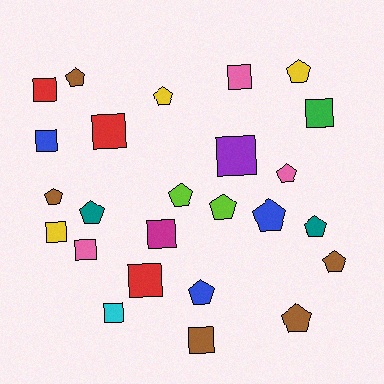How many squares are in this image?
There are 12 squares.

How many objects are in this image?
There are 25 objects.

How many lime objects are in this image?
There are 2 lime objects.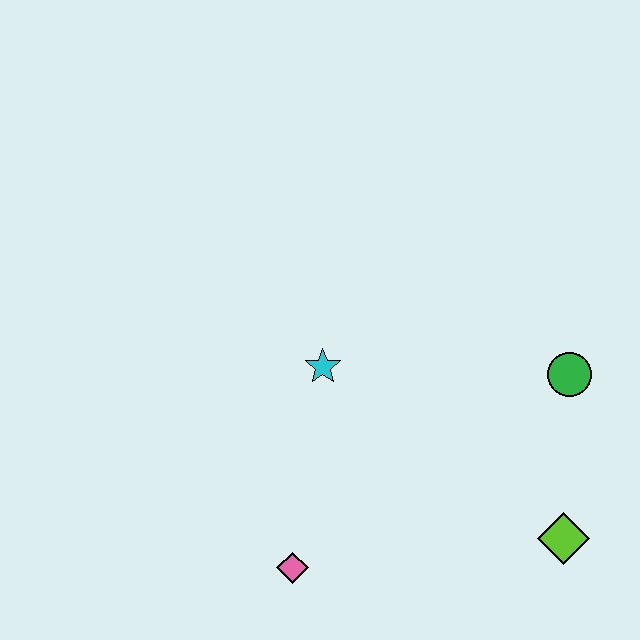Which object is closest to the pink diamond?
The cyan star is closest to the pink diamond.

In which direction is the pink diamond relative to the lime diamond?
The pink diamond is to the left of the lime diamond.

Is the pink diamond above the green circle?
No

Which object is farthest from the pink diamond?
The green circle is farthest from the pink diamond.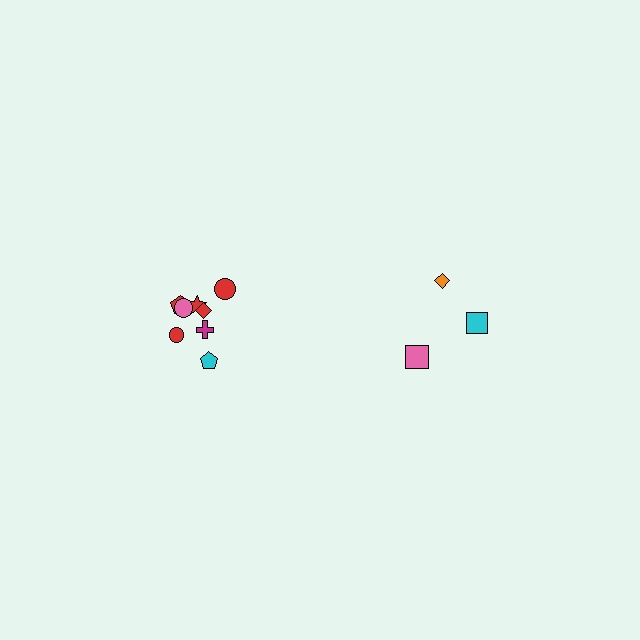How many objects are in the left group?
There are 8 objects.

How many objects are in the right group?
There are 3 objects.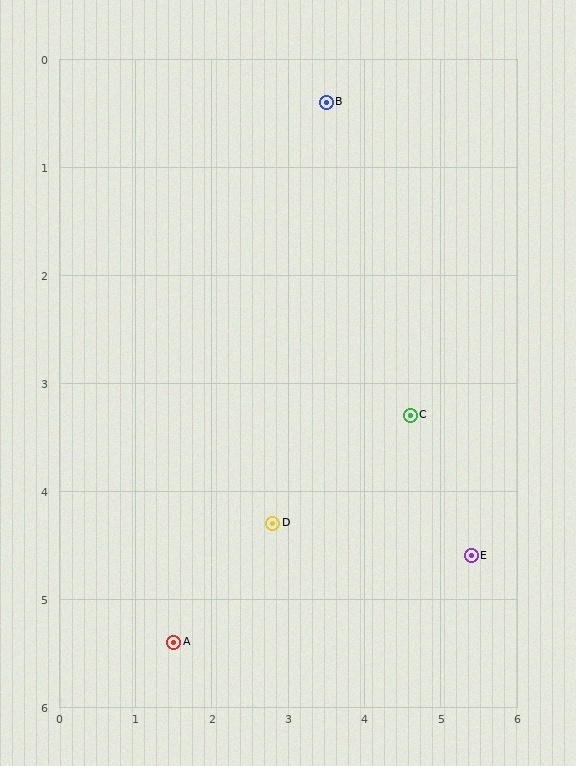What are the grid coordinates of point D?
Point D is at approximately (2.8, 4.3).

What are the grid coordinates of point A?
Point A is at approximately (1.5, 5.4).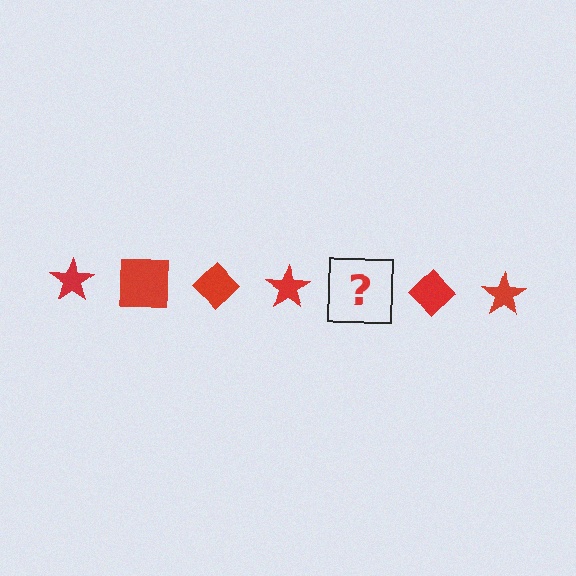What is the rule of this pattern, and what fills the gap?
The rule is that the pattern cycles through star, square, diamond shapes in red. The gap should be filled with a red square.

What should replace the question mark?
The question mark should be replaced with a red square.